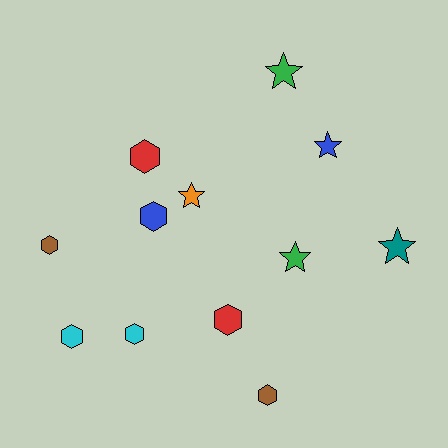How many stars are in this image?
There are 5 stars.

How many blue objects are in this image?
There are 2 blue objects.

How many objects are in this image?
There are 12 objects.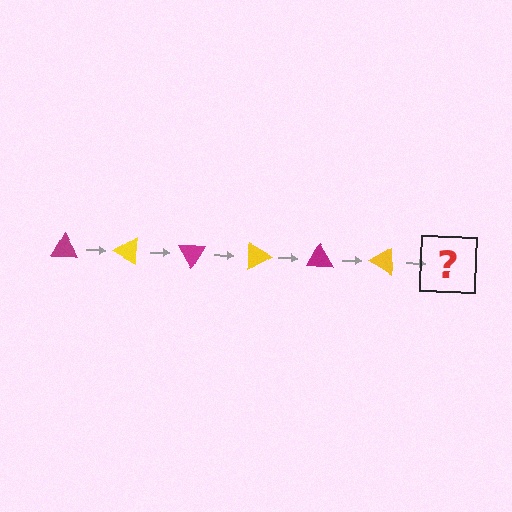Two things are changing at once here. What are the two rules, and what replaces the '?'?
The two rules are that it rotates 30 degrees each step and the color cycles through magenta and yellow. The '?' should be a magenta triangle, rotated 180 degrees from the start.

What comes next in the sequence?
The next element should be a magenta triangle, rotated 180 degrees from the start.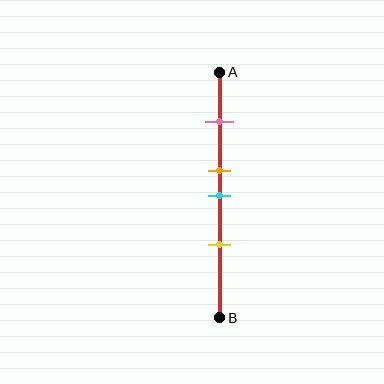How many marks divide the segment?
There are 4 marks dividing the segment.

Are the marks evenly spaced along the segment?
No, the marks are not evenly spaced.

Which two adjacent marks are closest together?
The orange and cyan marks are the closest adjacent pair.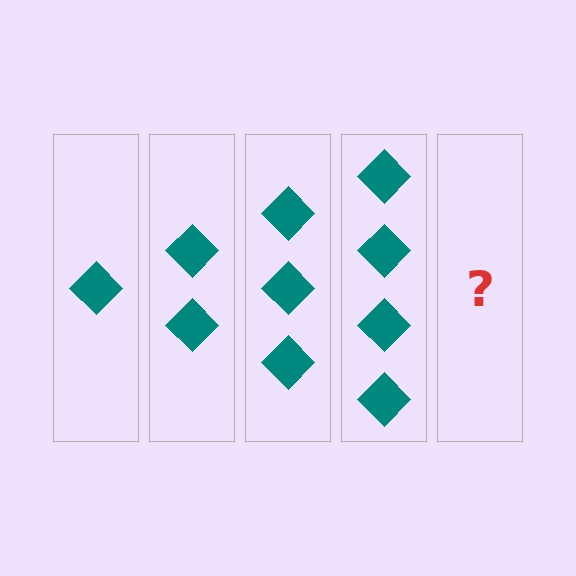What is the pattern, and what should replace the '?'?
The pattern is that each step adds one more diamond. The '?' should be 5 diamonds.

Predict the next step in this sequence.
The next step is 5 diamonds.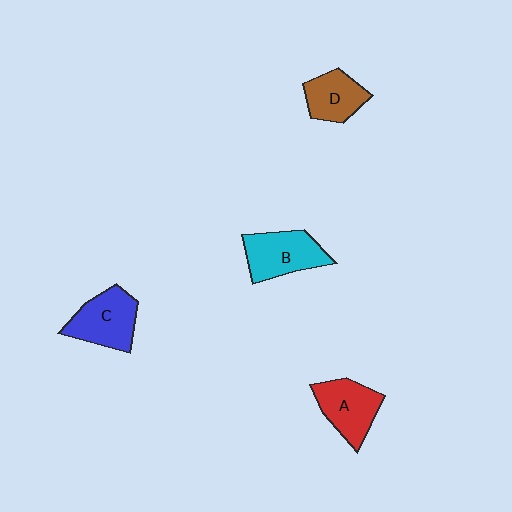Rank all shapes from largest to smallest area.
From largest to smallest: B (cyan), C (blue), A (red), D (brown).